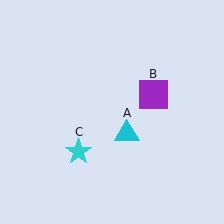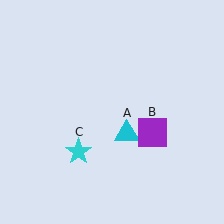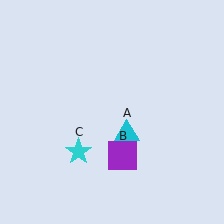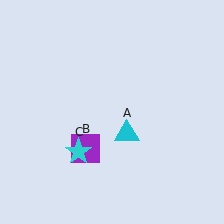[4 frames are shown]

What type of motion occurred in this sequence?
The purple square (object B) rotated clockwise around the center of the scene.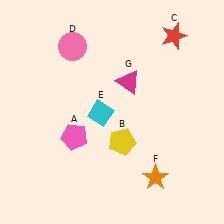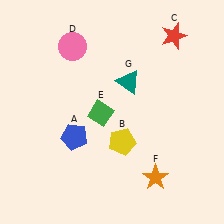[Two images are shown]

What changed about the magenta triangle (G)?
In Image 1, G is magenta. In Image 2, it changed to teal.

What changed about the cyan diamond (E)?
In Image 1, E is cyan. In Image 2, it changed to green.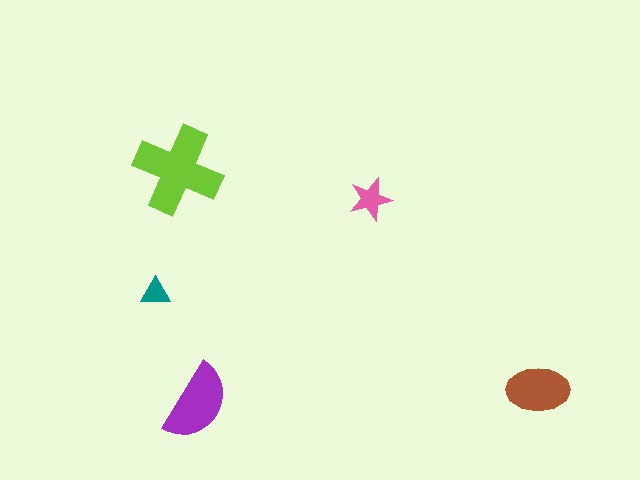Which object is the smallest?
The teal triangle.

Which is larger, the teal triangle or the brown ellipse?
The brown ellipse.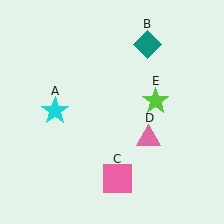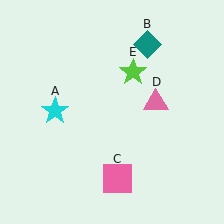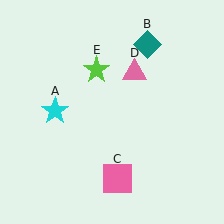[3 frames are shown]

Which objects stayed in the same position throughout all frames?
Cyan star (object A) and teal diamond (object B) and pink square (object C) remained stationary.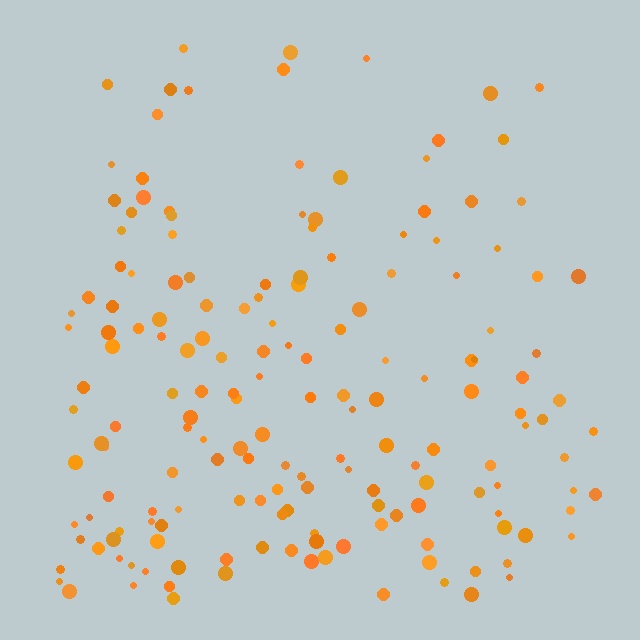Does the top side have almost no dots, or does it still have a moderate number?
Still a moderate number, just noticeably fewer than the bottom.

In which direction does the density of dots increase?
From top to bottom, with the bottom side densest.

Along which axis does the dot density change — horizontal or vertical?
Vertical.